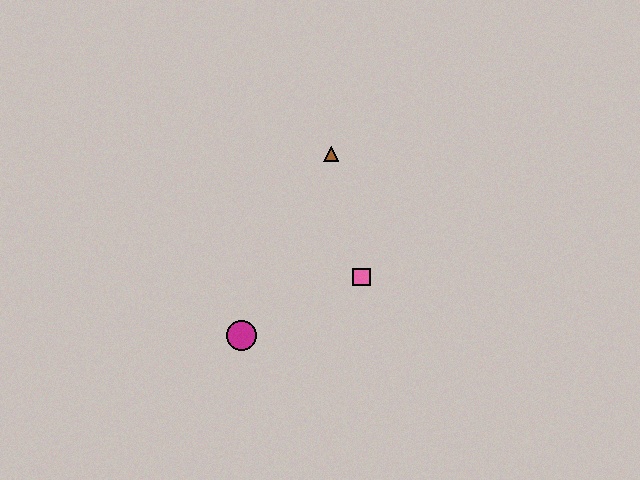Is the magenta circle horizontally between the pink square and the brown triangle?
No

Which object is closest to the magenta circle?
The pink square is closest to the magenta circle.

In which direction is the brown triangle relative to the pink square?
The brown triangle is above the pink square.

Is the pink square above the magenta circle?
Yes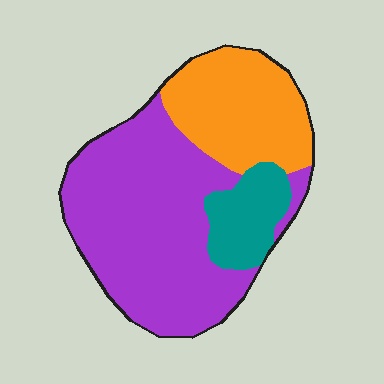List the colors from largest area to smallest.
From largest to smallest: purple, orange, teal.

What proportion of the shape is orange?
Orange takes up between a sixth and a third of the shape.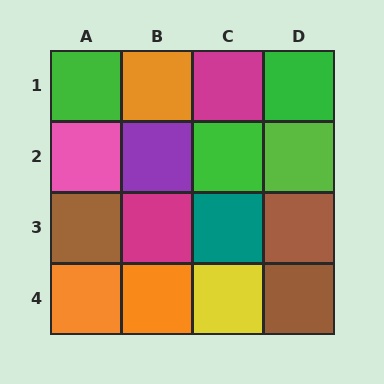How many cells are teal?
1 cell is teal.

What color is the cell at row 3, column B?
Magenta.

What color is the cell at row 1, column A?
Green.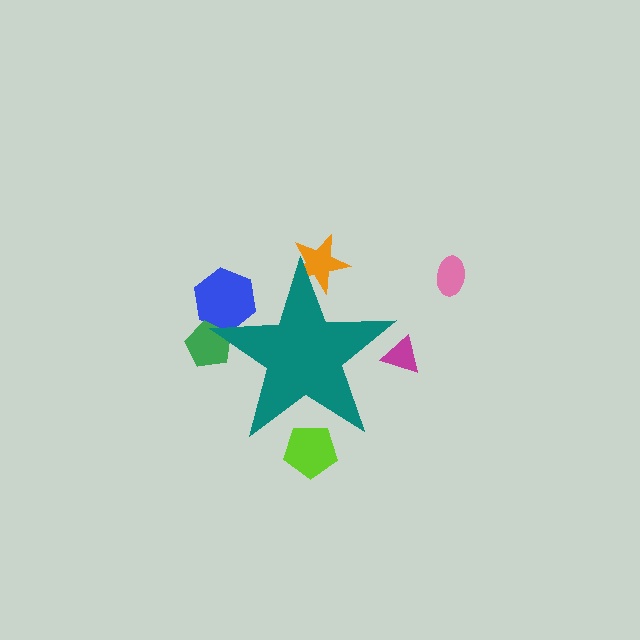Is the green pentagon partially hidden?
Yes, the green pentagon is partially hidden behind the teal star.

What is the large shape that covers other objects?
A teal star.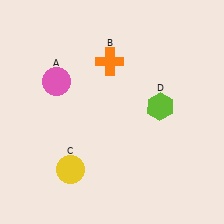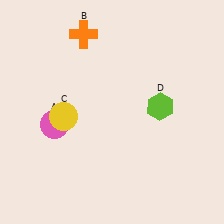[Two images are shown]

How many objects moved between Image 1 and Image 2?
3 objects moved between the two images.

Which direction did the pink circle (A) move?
The pink circle (A) moved down.